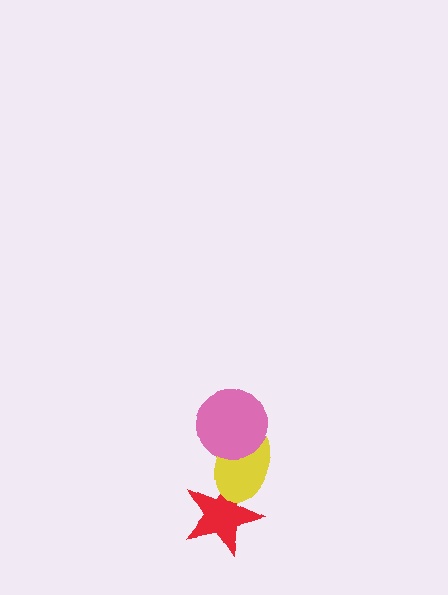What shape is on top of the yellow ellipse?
The pink circle is on top of the yellow ellipse.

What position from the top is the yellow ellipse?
The yellow ellipse is 2nd from the top.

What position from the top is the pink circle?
The pink circle is 1st from the top.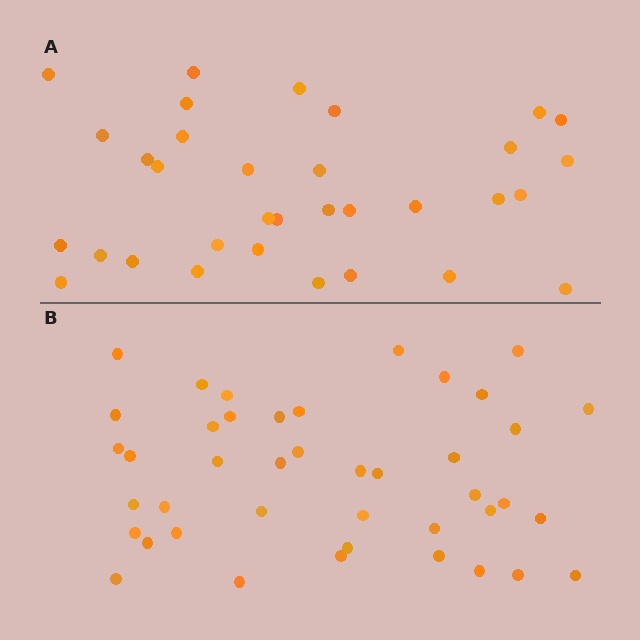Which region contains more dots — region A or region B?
Region B (the bottom region) has more dots.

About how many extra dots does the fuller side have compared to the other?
Region B has roughly 8 or so more dots than region A.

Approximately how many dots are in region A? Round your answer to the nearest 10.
About 30 dots. (The exact count is 33, which rounds to 30.)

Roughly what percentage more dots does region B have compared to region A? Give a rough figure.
About 25% more.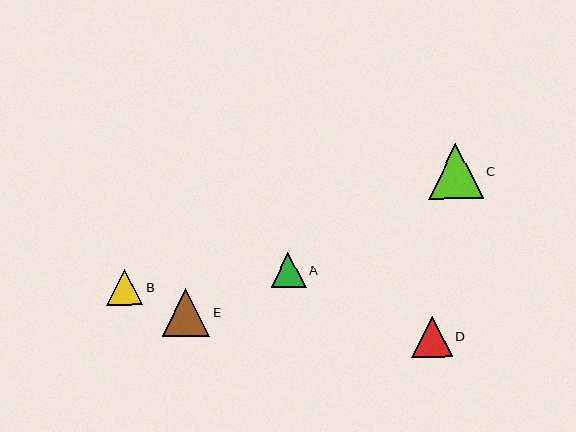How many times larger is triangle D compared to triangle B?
Triangle D is approximately 1.1 times the size of triangle B.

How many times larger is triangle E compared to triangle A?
Triangle E is approximately 1.4 times the size of triangle A.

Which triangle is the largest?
Triangle C is the largest with a size of approximately 55 pixels.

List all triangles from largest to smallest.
From largest to smallest: C, E, D, B, A.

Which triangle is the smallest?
Triangle A is the smallest with a size of approximately 35 pixels.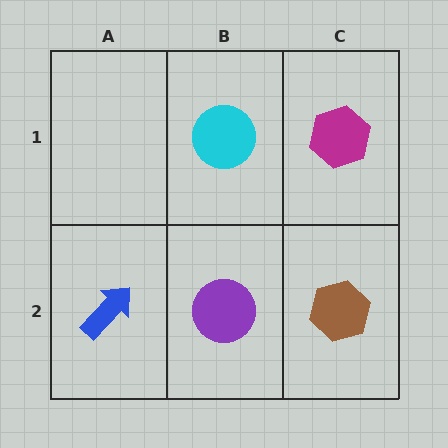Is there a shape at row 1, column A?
No, that cell is empty.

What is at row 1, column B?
A cyan circle.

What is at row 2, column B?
A purple circle.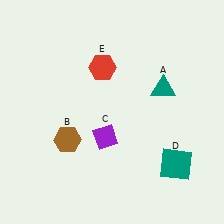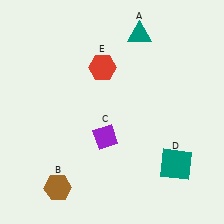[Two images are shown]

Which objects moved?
The objects that moved are: the teal triangle (A), the brown hexagon (B).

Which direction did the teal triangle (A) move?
The teal triangle (A) moved up.